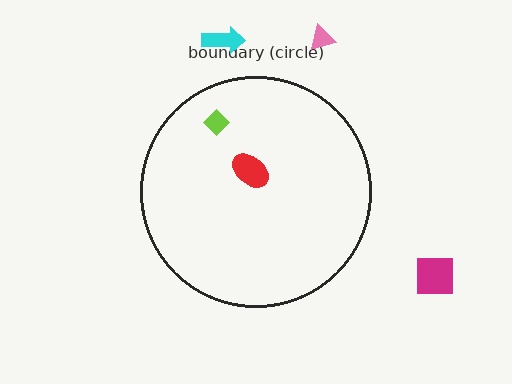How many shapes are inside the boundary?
2 inside, 3 outside.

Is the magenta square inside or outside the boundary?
Outside.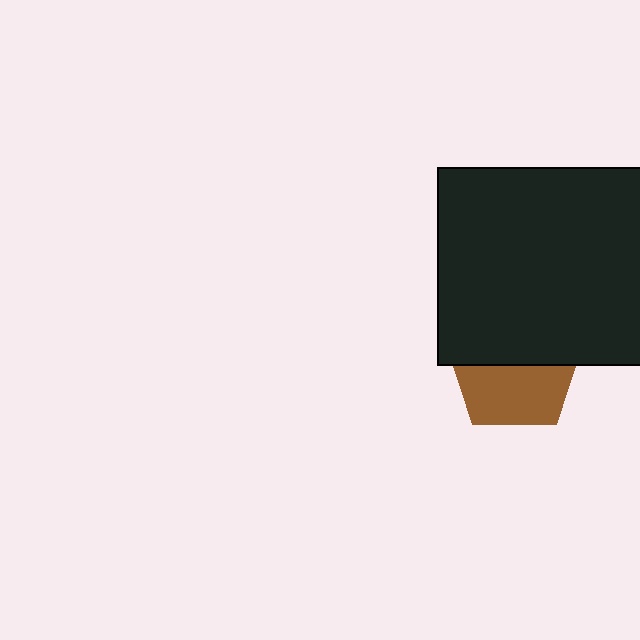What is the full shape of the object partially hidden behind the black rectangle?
The partially hidden object is a brown pentagon.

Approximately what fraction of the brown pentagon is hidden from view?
Roughly 49% of the brown pentagon is hidden behind the black rectangle.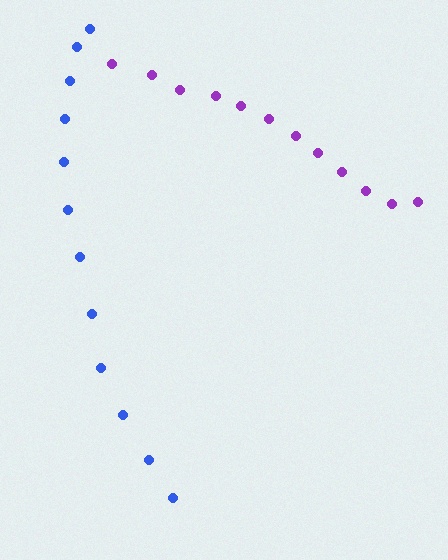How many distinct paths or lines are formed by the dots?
There are 2 distinct paths.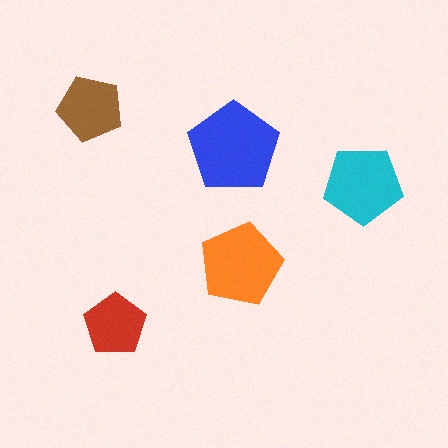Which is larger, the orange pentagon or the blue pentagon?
The blue one.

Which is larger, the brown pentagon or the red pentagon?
The brown one.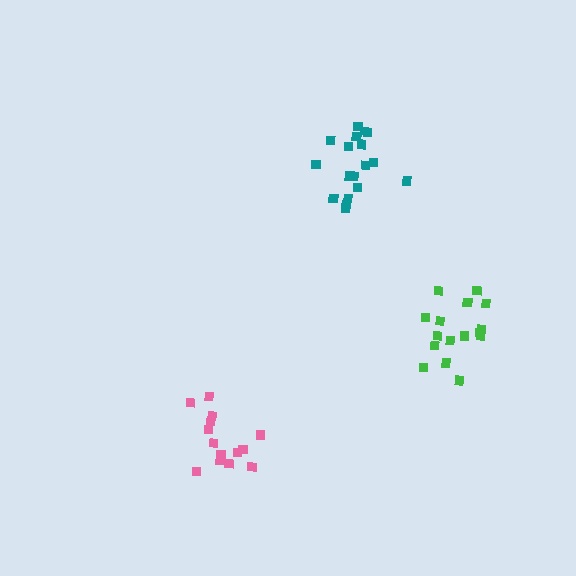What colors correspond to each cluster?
The clusters are colored: pink, green, teal.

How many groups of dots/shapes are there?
There are 3 groups.